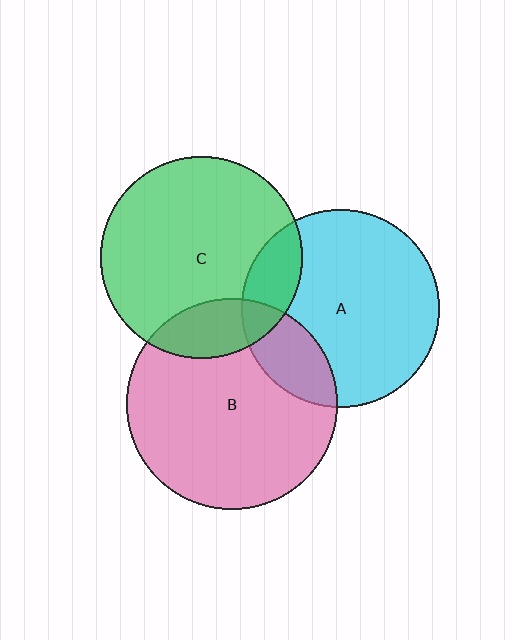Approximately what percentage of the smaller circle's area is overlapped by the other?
Approximately 15%.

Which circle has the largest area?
Circle B (pink).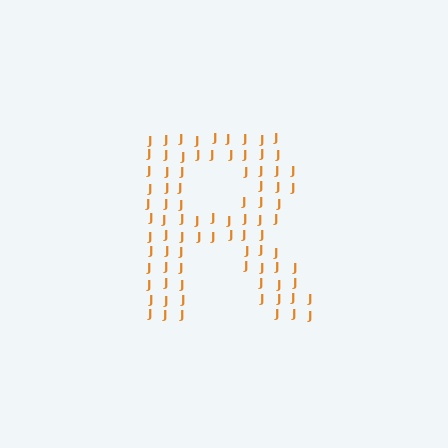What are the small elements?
The small elements are letter J's.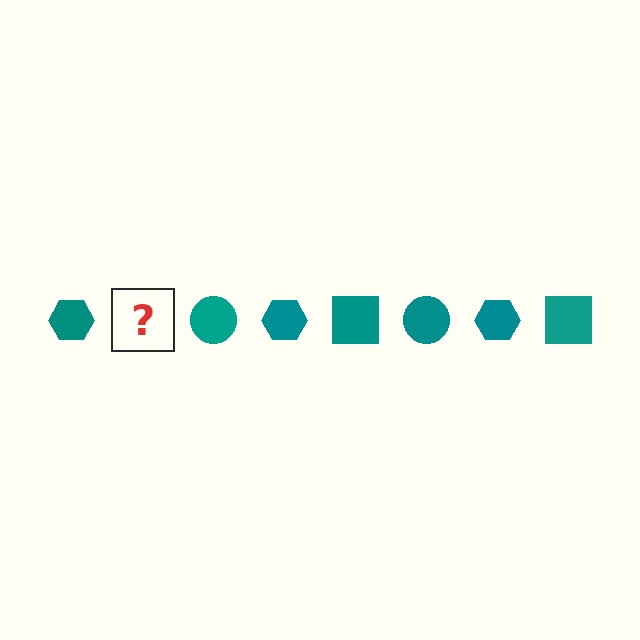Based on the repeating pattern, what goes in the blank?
The blank should be a teal square.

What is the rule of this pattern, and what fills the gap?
The rule is that the pattern cycles through hexagon, square, circle shapes in teal. The gap should be filled with a teal square.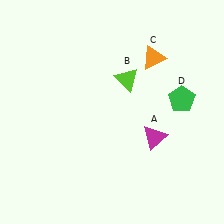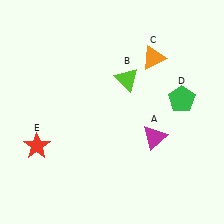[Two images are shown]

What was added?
A red star (E) was added in Image 2.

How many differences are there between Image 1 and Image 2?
There is 1 difference between the two images.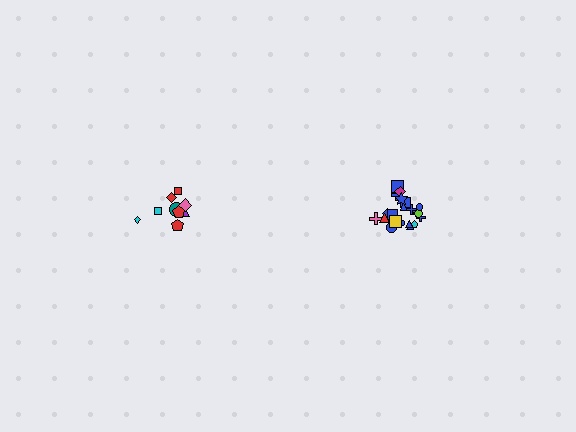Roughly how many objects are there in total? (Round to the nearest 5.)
Roughly 30 objects in total.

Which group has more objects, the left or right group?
The right group.